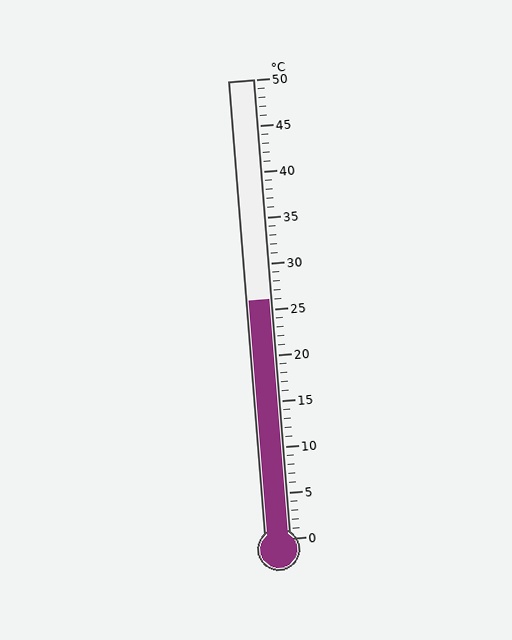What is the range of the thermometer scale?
The thermometer scale ranges from 0°C to 50°C.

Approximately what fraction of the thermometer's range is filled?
The thermometer is filled to approximately 50% of its range.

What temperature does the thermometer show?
The thermometer shows approximately 26°C.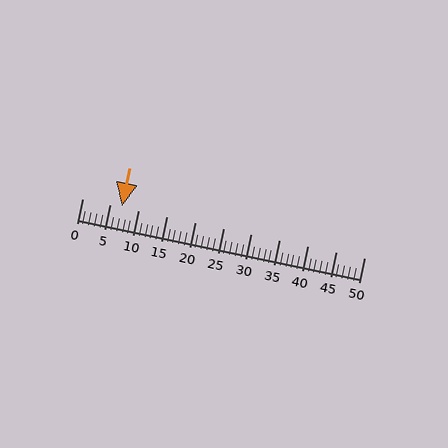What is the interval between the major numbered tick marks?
The major tick marks are spaced 5 units apart.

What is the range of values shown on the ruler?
The ruler shows values from 0 to 50.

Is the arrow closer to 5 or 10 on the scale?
The arrow is closer to 5.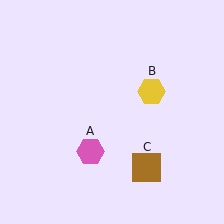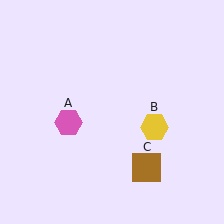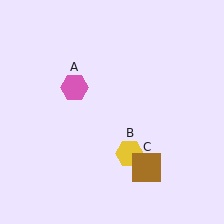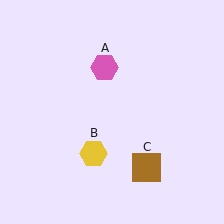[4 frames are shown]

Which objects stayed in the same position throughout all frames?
Brown square (object C) remained stationary.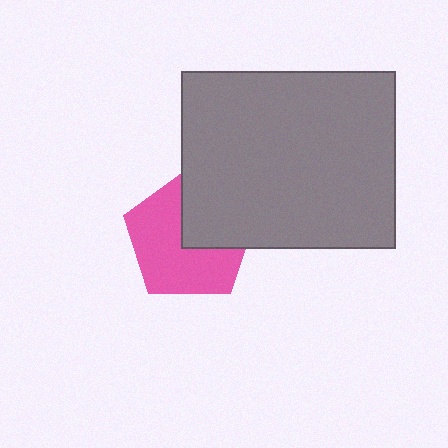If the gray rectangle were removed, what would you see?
You would see the complete pink pentagon.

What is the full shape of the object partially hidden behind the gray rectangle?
The partially hidden object is a pink pentagon.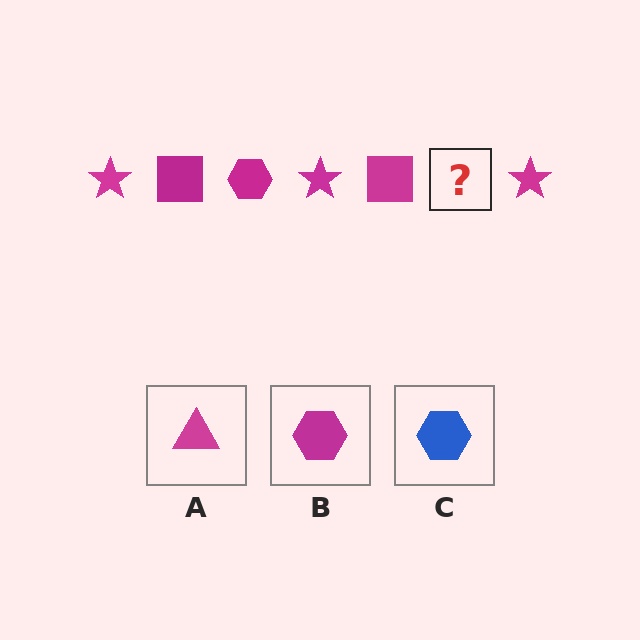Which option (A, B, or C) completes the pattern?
B.